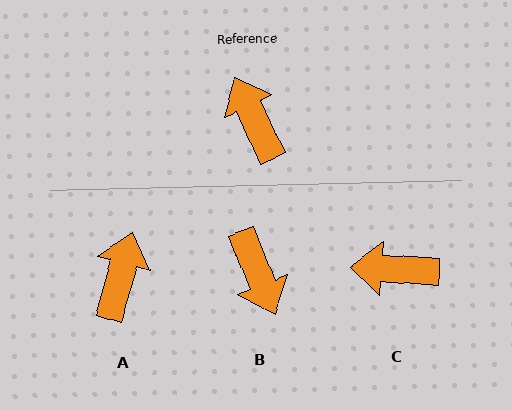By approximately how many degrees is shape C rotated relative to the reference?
Approximately 62 degrees counter-clockwise.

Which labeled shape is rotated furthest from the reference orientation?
B, about 177 degrees away.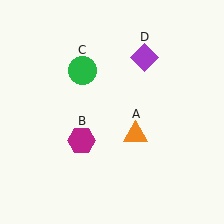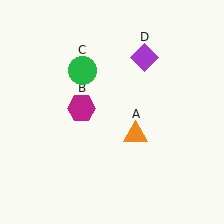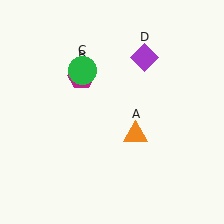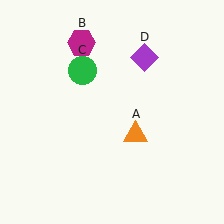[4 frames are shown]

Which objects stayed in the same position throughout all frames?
Orange triangle (object A) and green circle (object C) and purple diamond (object D) remained stationary.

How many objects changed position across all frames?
1 object changed position: magenta hexagon (object B).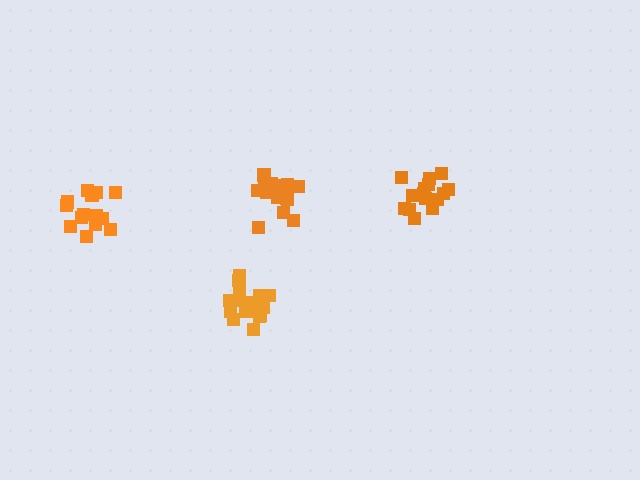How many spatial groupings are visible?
There are 4 spatial groupings.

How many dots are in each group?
Group 1: 14 dots, Group 2: 18 dots, Group 3: 16 dots, Group 4: 18 dots (66 total).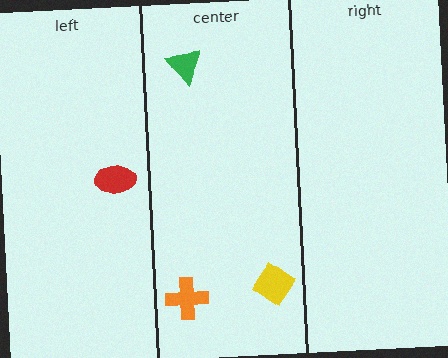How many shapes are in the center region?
3.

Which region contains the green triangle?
The center region.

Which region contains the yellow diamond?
The center region.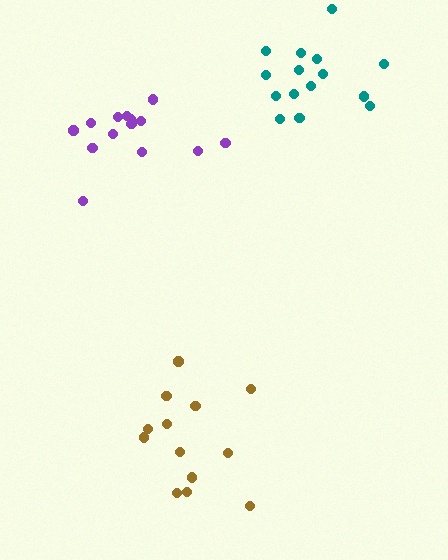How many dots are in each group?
Group 1: 13 dots, Group 2: 14 dots, Group 3: 15 dots (42 total).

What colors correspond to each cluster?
The clusters are colored: brown, purple, teal.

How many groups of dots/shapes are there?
There are 3 groups.